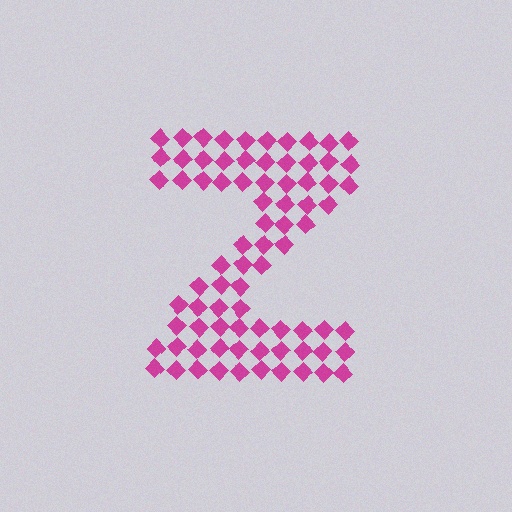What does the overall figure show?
The overall figure shows the letter Z.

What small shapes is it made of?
It is made of small diamonds.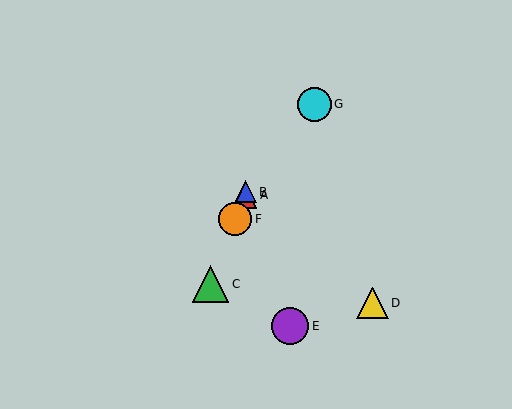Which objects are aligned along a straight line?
Objects A, B, C, F are aligned along a straight line.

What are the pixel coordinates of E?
Object E is at (290, 326).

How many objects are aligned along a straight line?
4 objects (A, B, C, F) are aligned along a straight line.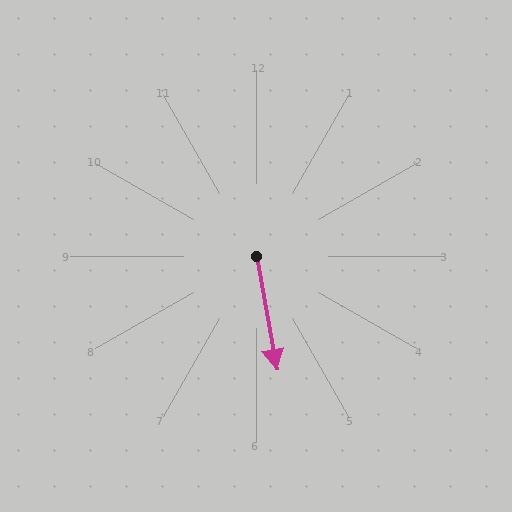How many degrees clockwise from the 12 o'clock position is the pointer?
Approximately 170 degrees.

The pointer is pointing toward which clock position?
Roughly 6 o'clock.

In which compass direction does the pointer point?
South.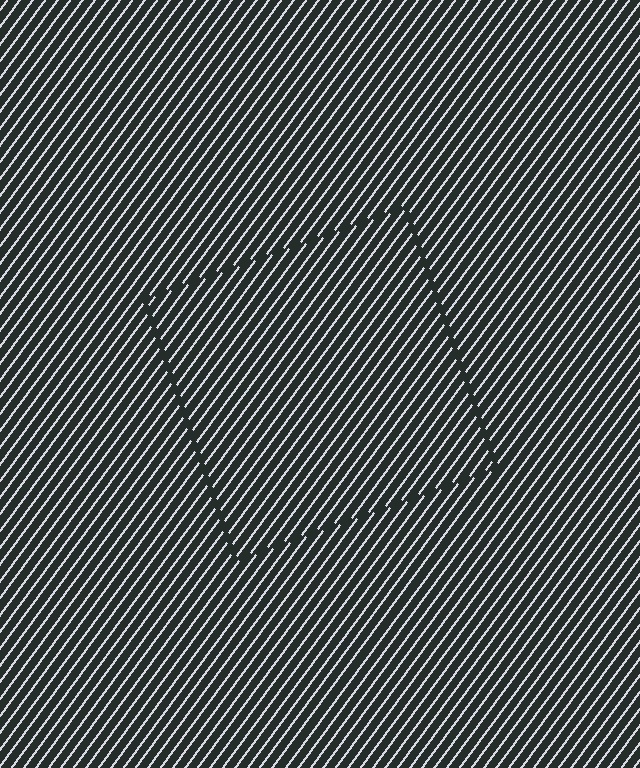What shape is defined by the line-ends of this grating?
An illusory square. The interior of the shape contains the same grating, shifted by half a period — the contour is defined by the phase discontinuity where line-ends from the inner and outer gratings abut.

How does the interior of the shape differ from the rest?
The interior of the shape contains the same grating, shifted by half a period — the contour is defined by the phase discontinuity where line-ends from the inner and outer gratings abut.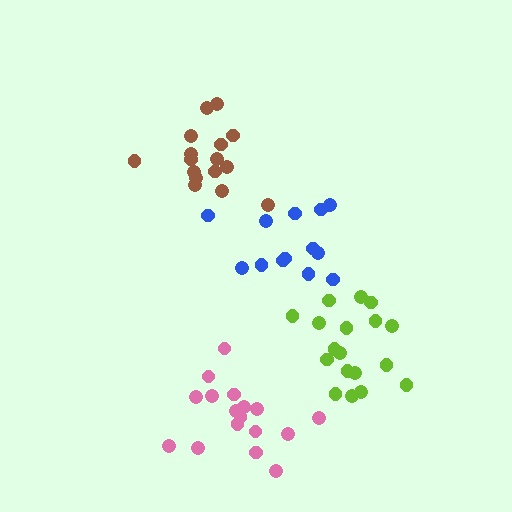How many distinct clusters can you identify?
There are 4 distinct clusters.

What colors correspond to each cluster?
The clusters are colored: brown, pink, lime, blue.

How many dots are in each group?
Group 1: 16 dots, Group 2: 17 dots, Group 3: 18 dots, Group 4: 13 dots (64 total).